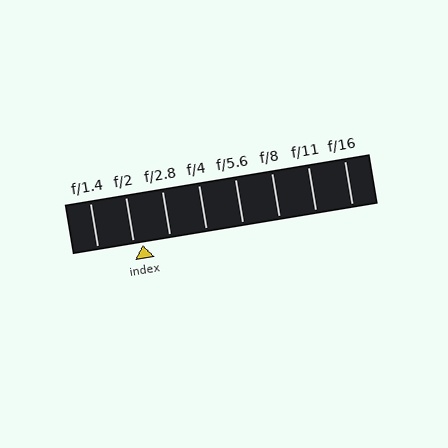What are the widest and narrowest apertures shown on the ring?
The widest aperture shown is f/1.4 and the narrowest is f/16.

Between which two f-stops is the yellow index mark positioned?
The index mark is between f/2 and f/2.8.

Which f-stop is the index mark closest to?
The index mark is closest to f/2.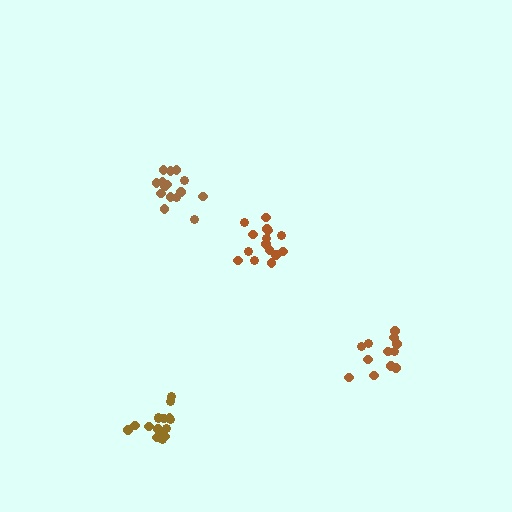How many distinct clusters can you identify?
There are 4 distinct clusters.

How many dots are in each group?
Group 1: 16 dots, Group 2: 13 dots, Group 3: 15 dots, Group 4: 15 dots (59 total).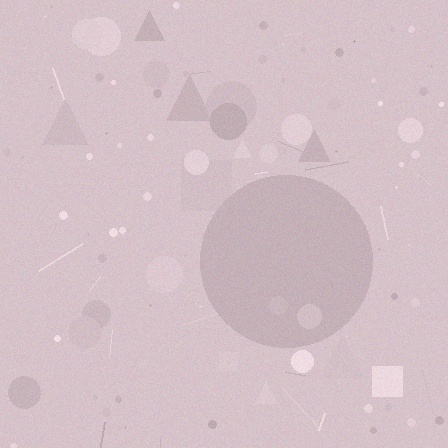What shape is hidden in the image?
A circle is hidden in the image.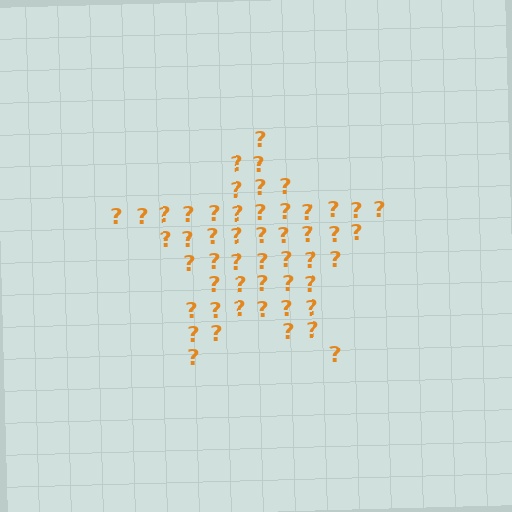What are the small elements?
The small elements are question marks.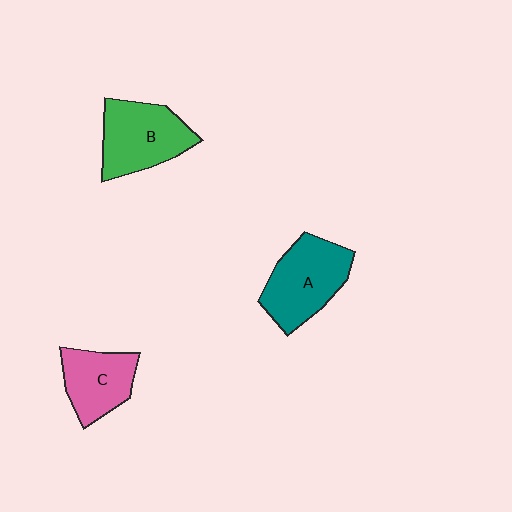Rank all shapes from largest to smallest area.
From largest to smallest: A (teal), B (green), C (pink).